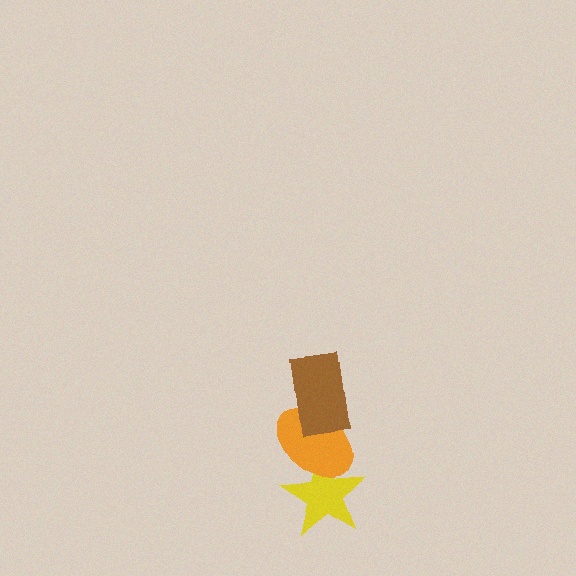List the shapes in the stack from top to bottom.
From top to bottom: the brown rectangle, the orange ellipse, the yellow star.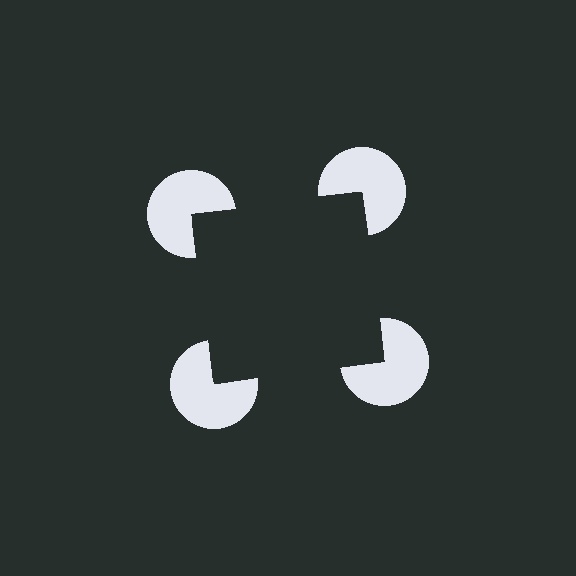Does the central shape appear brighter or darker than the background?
It typically appears slightly darker than the background, even though no actual brightness change is drawn.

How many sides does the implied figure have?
4 sides.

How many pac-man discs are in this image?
There are 4 — one at each vertex of the illusory square.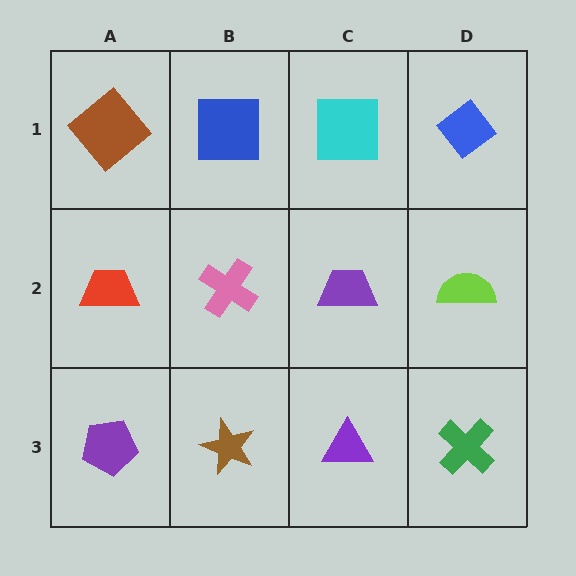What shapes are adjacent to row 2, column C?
A cyan square (row 1, column C), a purple triangle (row 3, column C), a pink cross (row 2, column B), a lime semicircle (row 2, column D).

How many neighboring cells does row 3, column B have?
3.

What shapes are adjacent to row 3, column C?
A purple trapezoid (row 2, column C), a brown star (row 3, column B), a green cross (row 3, column D).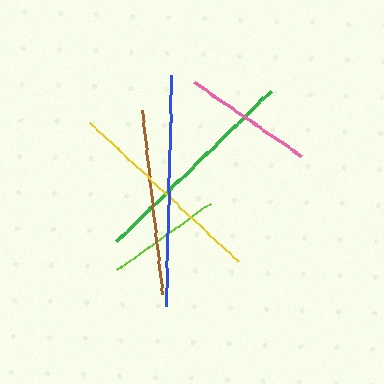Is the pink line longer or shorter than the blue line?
The blue line is longer than the pink line.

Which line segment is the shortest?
The lime line is the shortest at approximately 115 pixels.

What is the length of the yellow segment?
The yellow segment is approximately 203 pixels long.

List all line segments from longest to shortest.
From longest to shortest: blue, green, yellow, brown, pink, lime.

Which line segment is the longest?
The blue line is the longest at approximately 231 pixels.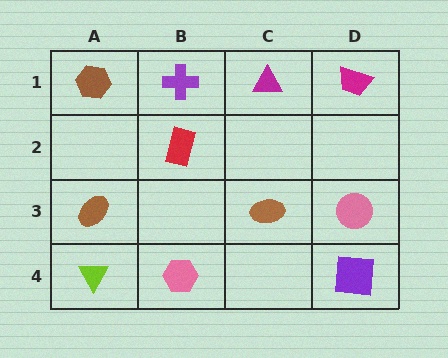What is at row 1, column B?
A purple cross.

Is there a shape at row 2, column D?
No, that cell is empty.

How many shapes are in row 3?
3 shapes.